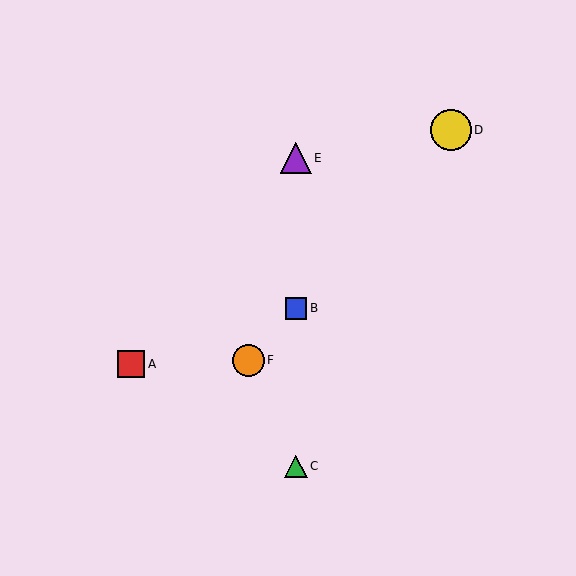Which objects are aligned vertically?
Objects B, C, E are aligned vertically.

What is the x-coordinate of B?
Object B is at x≈296.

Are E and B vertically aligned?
Yes, both are at x≈296.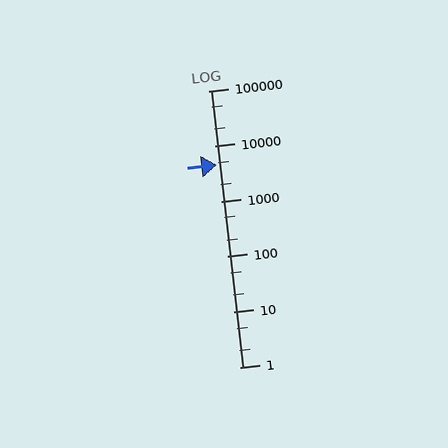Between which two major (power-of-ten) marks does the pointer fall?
The pointer is between 1000 and 10000.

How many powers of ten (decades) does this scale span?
The scale spans 5 decades, from 1 to 100000.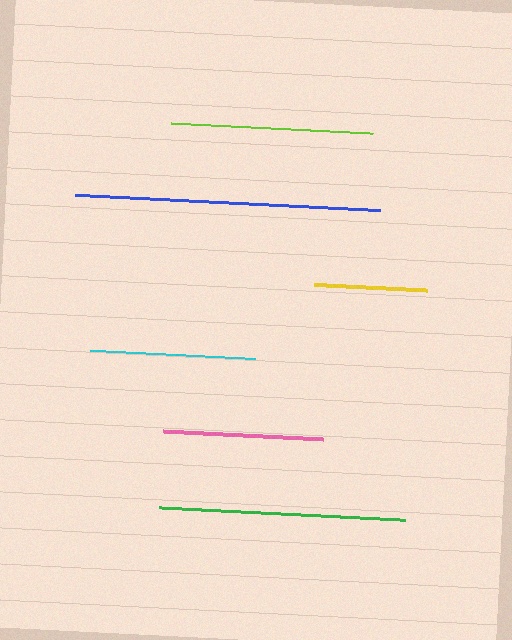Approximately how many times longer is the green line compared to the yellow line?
The green line is approximately 2.2 times the length of the yellow line.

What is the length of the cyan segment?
The cyan segment is approximately 165 pixels long.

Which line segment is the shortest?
The yellow line is the shortest at approximately 113 pixels.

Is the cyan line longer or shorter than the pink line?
The cyan line is longer than the pink line.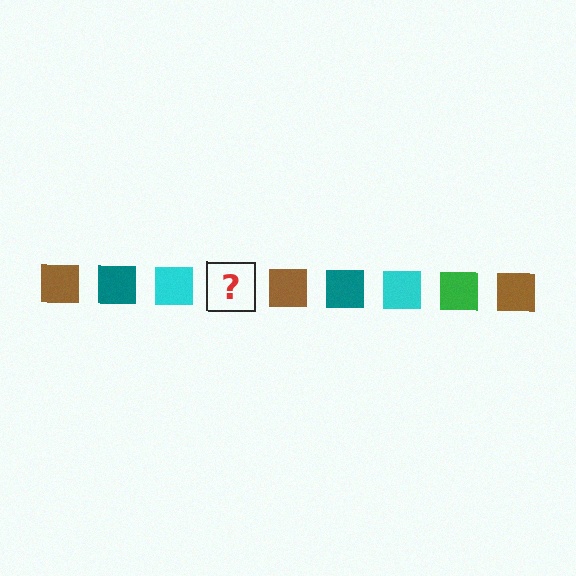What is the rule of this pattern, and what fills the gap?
The rule is that the pattern cycles through brown, teal, cyan, green squares. The gap should be filled with a green square.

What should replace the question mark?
The question mark should be replaced with a green square.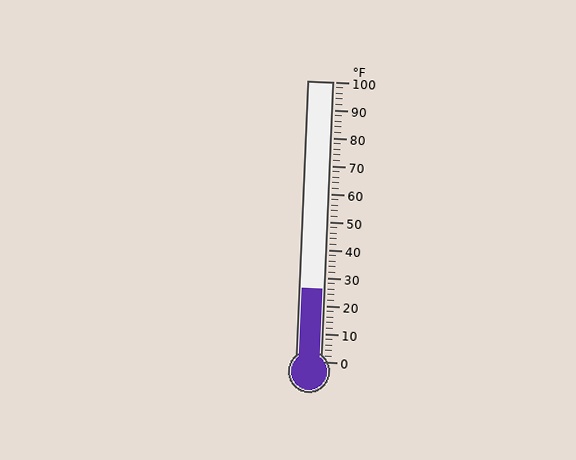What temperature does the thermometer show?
The thermometer shows approximately 26°F.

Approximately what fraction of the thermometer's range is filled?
The thermometer is filled to approximately 25% of its range.